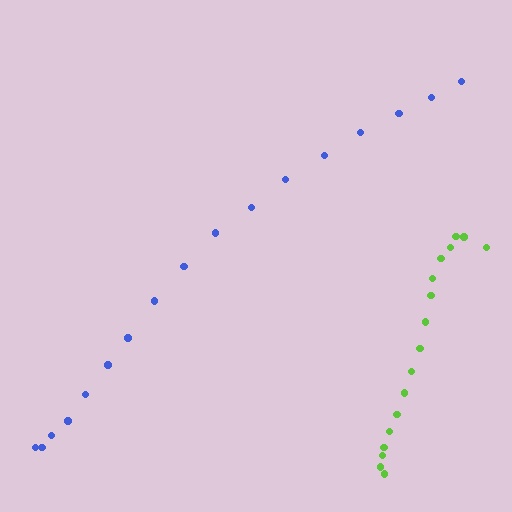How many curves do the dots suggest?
There are 2 distinct paths.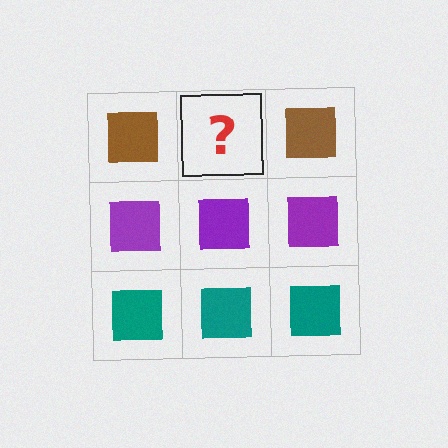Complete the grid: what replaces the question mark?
The question mark should be replaced with a brown square.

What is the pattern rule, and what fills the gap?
The rule is that each row has a consistent color. The gap should be filled with a brown square.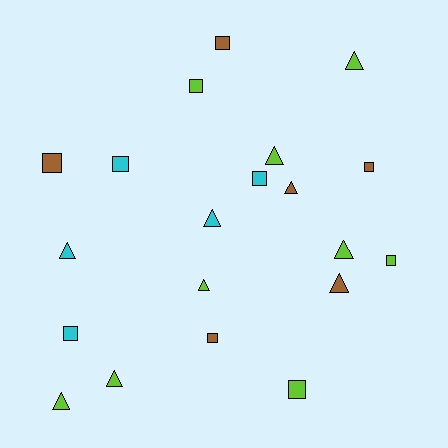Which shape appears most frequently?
Square, with 10 objects.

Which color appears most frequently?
Lime, with 9 objects.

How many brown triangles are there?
There are 2 brown triangles.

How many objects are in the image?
There are 20 objects.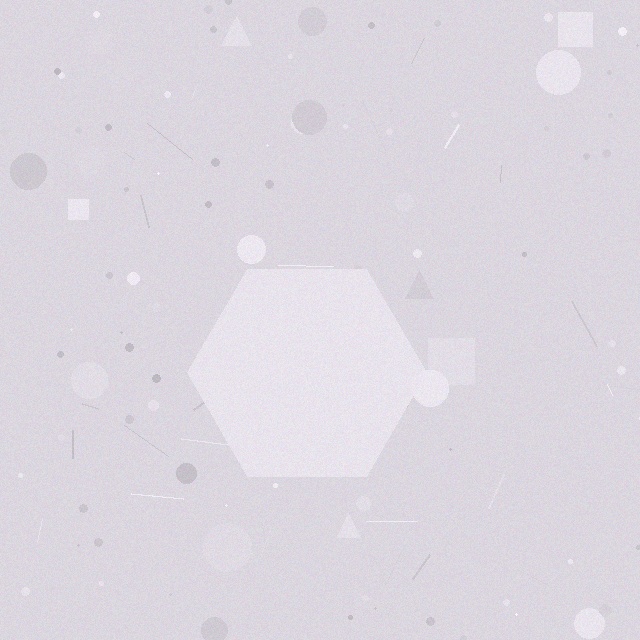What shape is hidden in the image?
A hexagon is hidden in the image.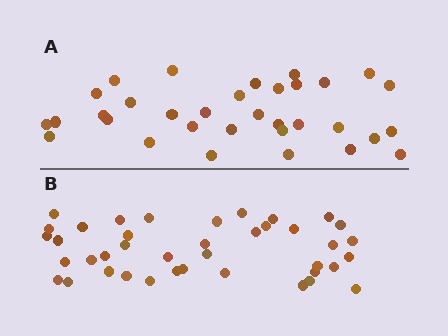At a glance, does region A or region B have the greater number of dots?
Region B (the bottom region) has more dots.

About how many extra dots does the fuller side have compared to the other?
Region B has roughly 8 or so more dots than region A.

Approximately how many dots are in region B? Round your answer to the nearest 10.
About 40 dots.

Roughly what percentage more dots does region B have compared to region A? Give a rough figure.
About 20% more.